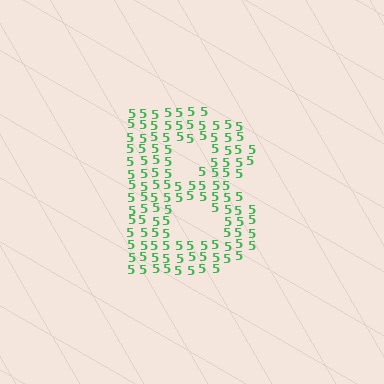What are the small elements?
The small elements are digit 5's.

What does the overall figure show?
The overall figure shows the letter B.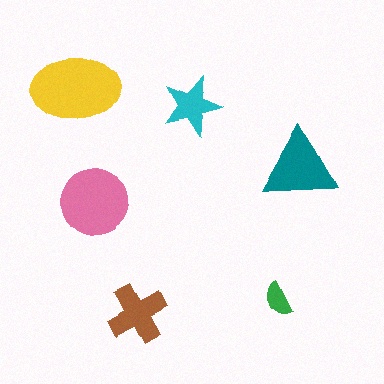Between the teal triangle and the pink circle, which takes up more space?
The pink circle.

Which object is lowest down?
The brown cross is bottommost.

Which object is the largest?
The yellow ellipse.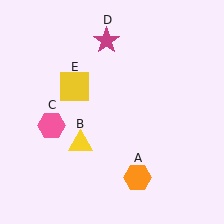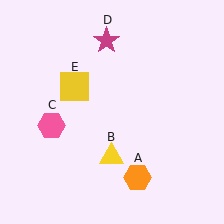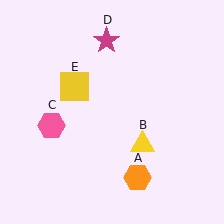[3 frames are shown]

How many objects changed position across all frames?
1 object changed position: yellow triangle (object B).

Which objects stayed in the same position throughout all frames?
Orange hexagon (object A) and pink hexagon (object C) and magenta star (object D) and yellow square (object E) remained stationary.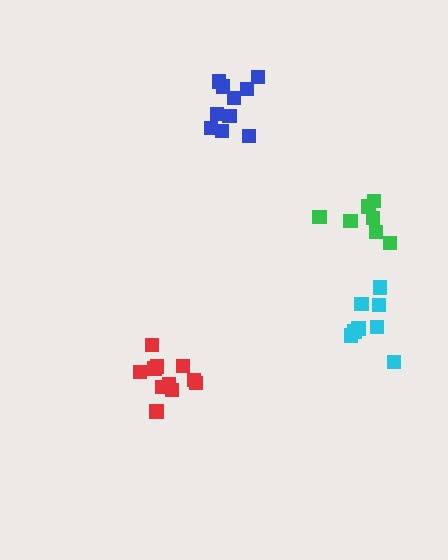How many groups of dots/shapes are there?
There are 4 groups.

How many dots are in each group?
Group 1: 10 dots, Group 2: 11 dots, Group 3: 7 dots, Group 4: 8 dots (36 total).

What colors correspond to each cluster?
The clusters are colored: blue, red, green, cyan.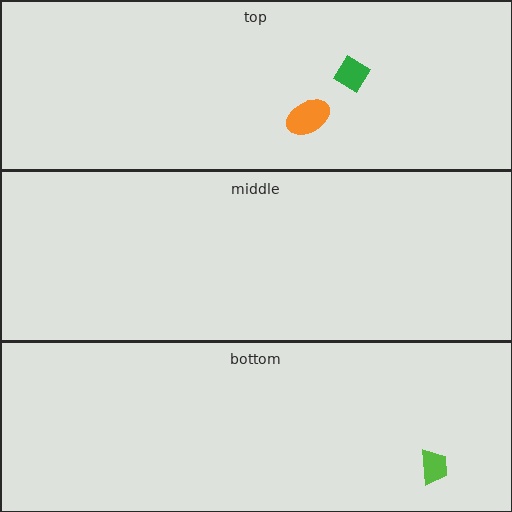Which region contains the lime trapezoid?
The bottom region.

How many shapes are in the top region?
2.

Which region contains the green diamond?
The top region.